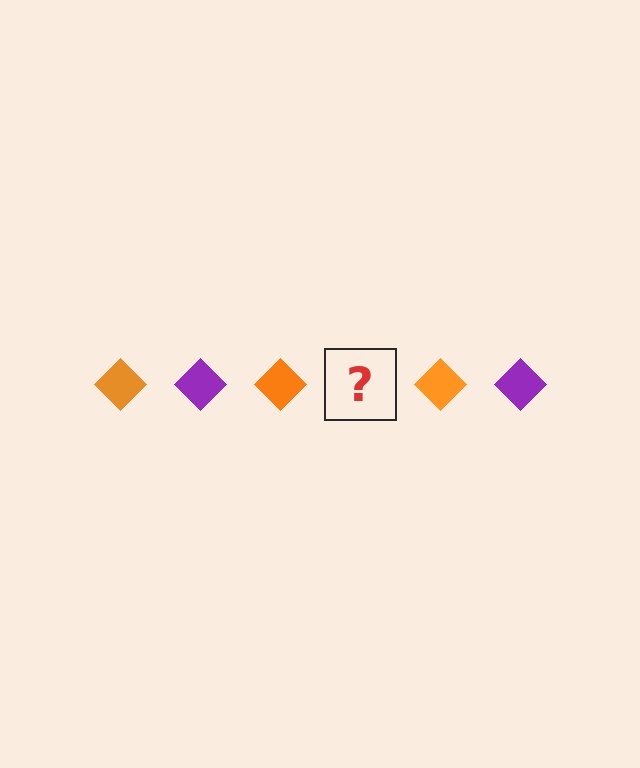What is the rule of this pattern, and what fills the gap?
The rule is that the pattern cycles through orange, purple diamonds. The gap should be filled with a purple diamond.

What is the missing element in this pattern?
The missing element is a purple diamond.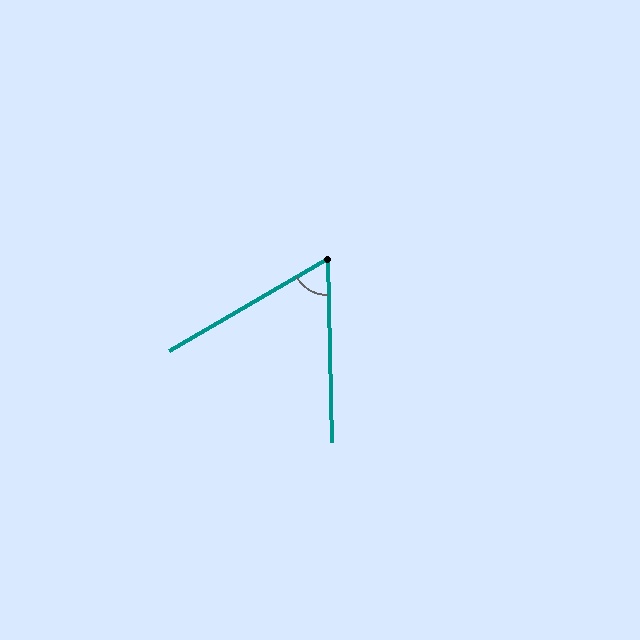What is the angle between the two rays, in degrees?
Approximately 61 degrees.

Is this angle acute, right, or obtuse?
It is acute.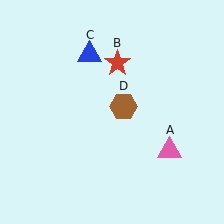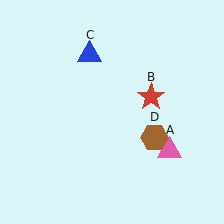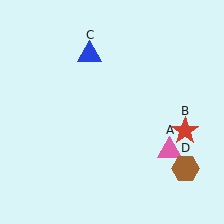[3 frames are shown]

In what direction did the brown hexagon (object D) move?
The brown hexagon (object D) moved down and to the right.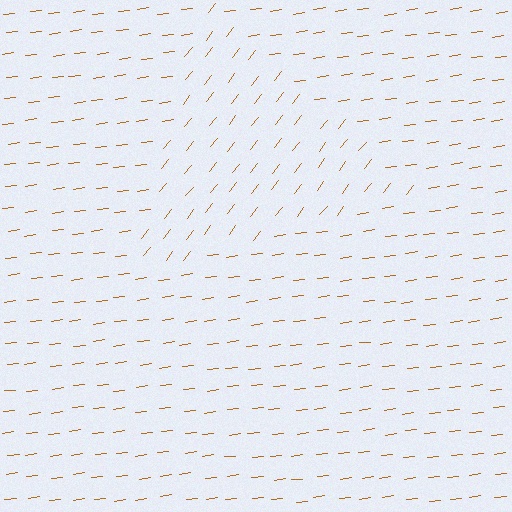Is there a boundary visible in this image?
Yes, there is a texture boundary formed by a change in line orientation.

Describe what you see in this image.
The image is filled with small brown line segments. A triangle region in the image has lines oriented differently from the surrounding lines, creating a visible texture boundary.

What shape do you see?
I see a triangle.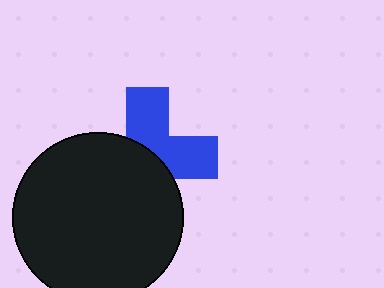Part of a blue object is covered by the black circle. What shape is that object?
It is a cross.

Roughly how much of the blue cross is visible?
About half of it is visible (roughly 46%).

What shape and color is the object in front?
The object in front is a black circle.